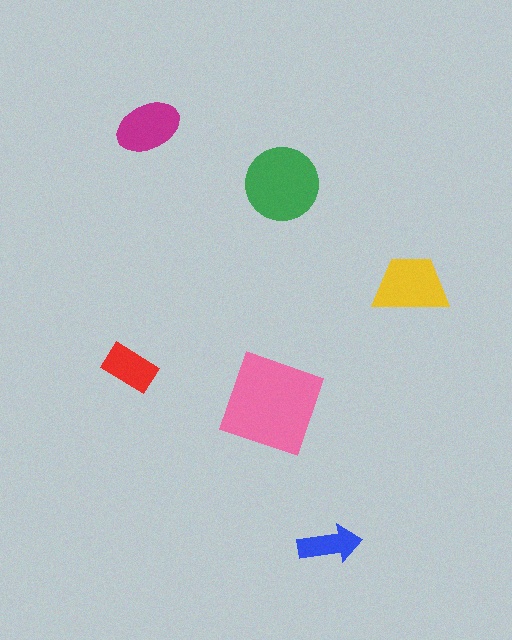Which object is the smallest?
The blue arrow.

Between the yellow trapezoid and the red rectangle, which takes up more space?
The yellow trapezoid.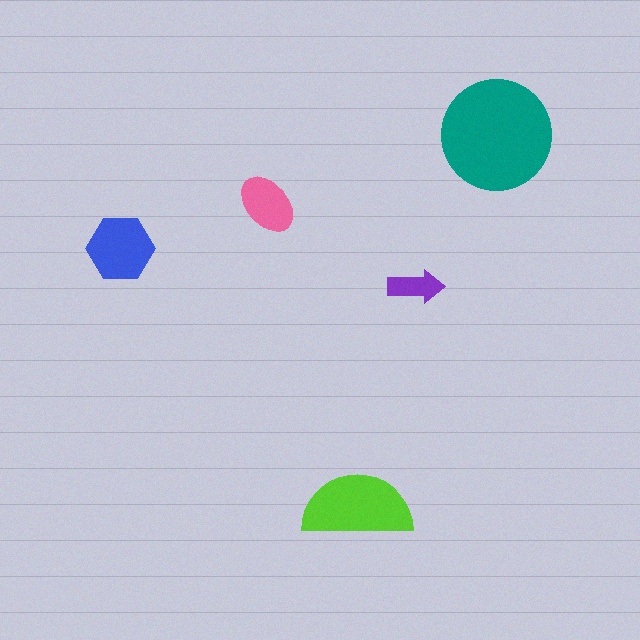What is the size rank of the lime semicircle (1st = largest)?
2nd.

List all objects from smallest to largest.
The purple arrow, the pink ellipse, the blue hexagon, the lime semicircle, the teal circle.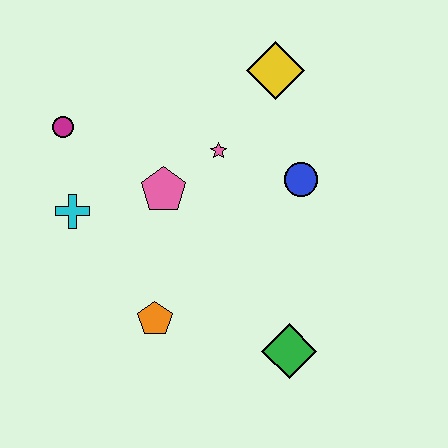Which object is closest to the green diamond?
The orange pentagon is closest to the green diamond.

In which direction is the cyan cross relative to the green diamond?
The cyan cross is to the left of the green diamond.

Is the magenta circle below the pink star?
No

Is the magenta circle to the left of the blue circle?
Yes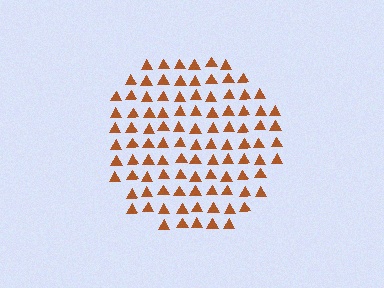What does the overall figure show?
The overall figure shows a circle.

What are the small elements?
The small elements are triangles.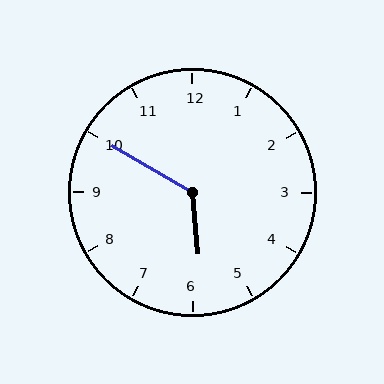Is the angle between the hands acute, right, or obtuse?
It is obtuse.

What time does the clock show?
5:50.